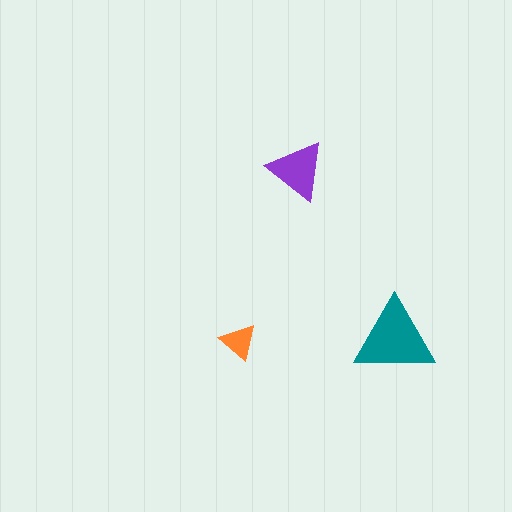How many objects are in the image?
There are 3 objects in the image.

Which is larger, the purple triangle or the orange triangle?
The purple one.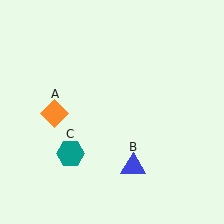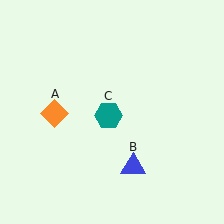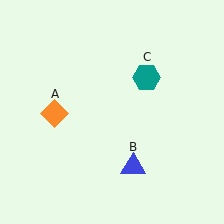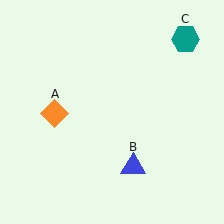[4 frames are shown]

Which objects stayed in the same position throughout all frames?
Orange diamond (object A) and blue triangle (object B) remained stationary.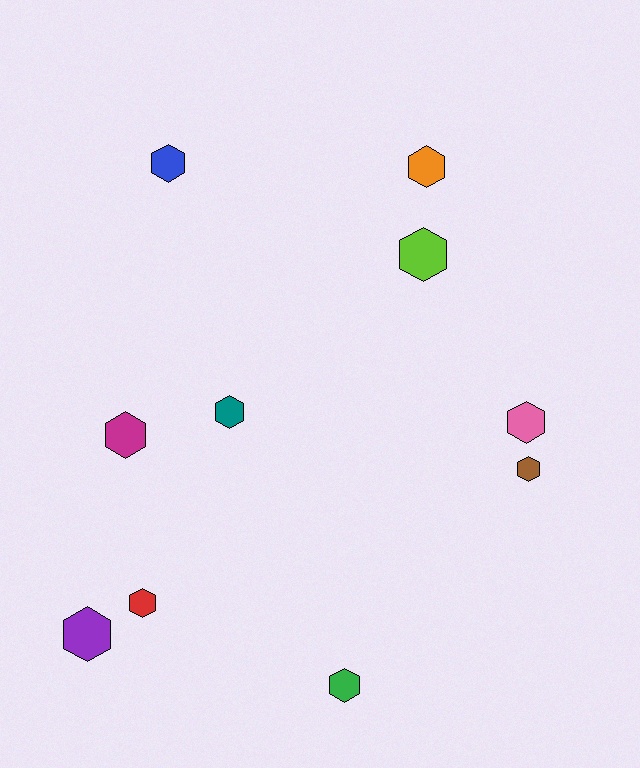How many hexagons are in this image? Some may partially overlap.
There are 10 hexagons.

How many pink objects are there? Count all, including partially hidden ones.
There is 1 pink object.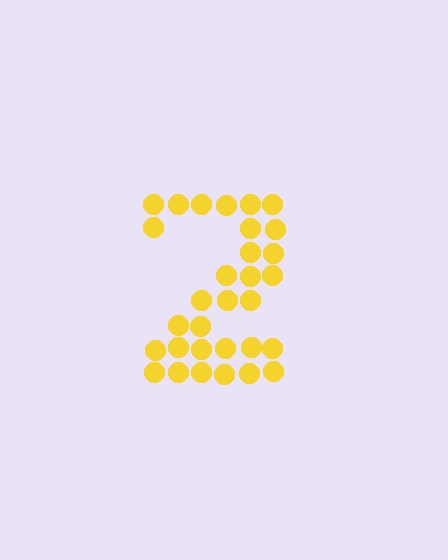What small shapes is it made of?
It is made of small circles.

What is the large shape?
The large shape is the digit 2.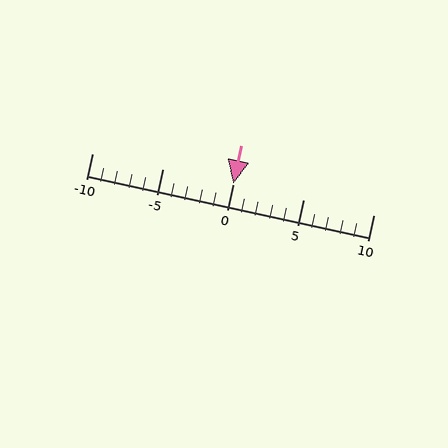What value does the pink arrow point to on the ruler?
The pink arrow points to approximately 0.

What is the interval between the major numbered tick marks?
The major tick marks are spaced 5 units apart.